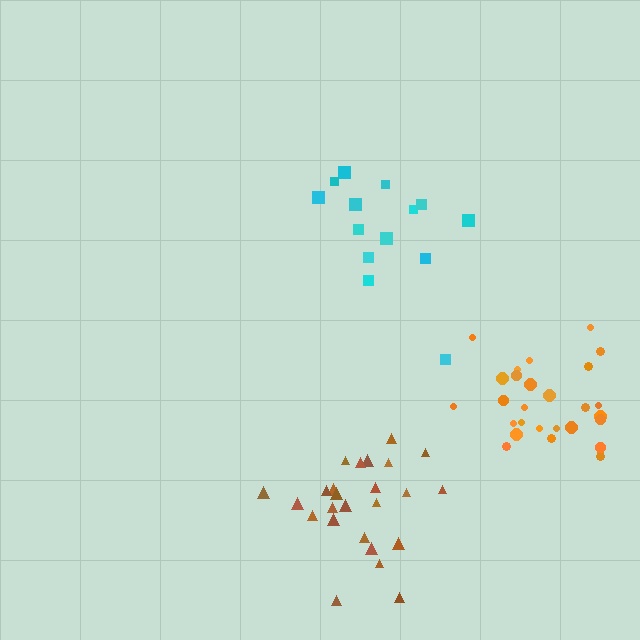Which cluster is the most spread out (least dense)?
Cyan.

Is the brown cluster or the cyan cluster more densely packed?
Brown.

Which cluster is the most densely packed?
Orange.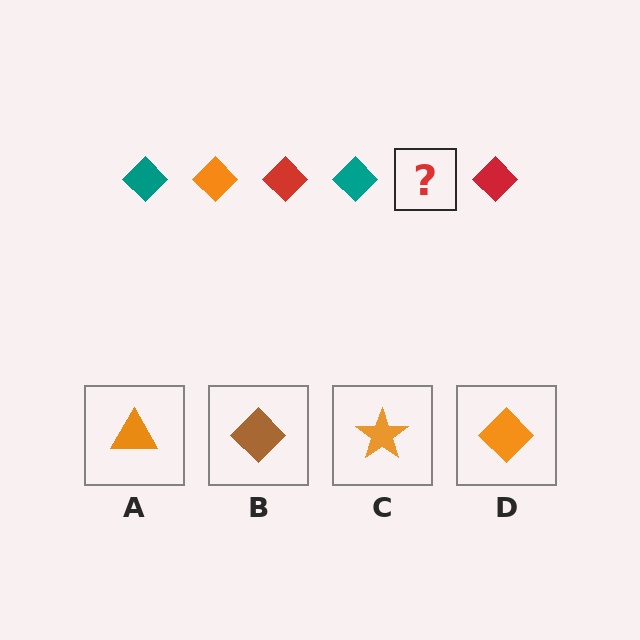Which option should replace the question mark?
Option D.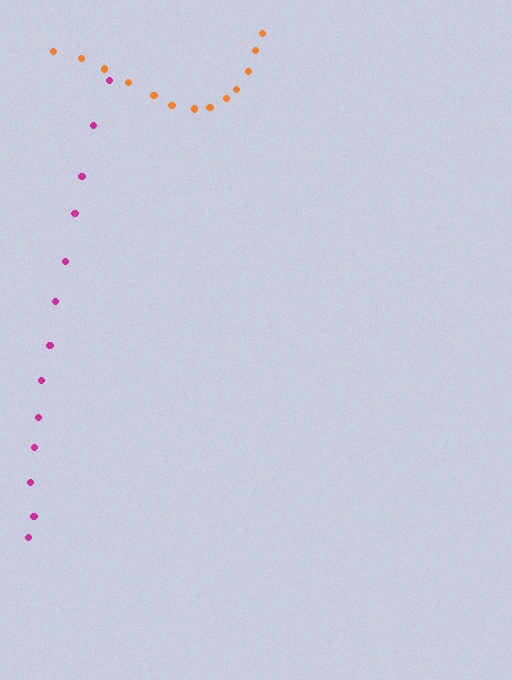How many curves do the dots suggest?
There are 2 distinct paths.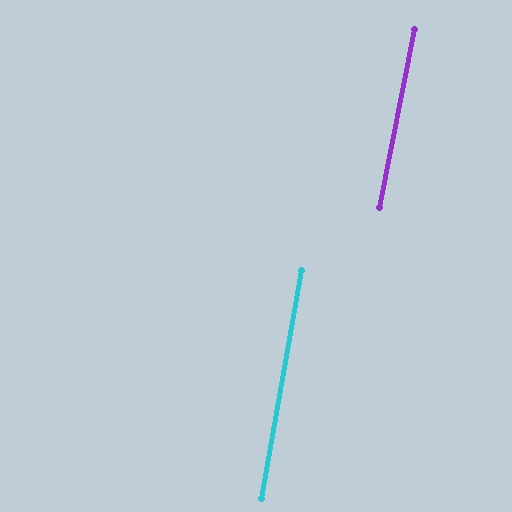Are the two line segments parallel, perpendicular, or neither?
Parallel — their directions differ by only 1.0°.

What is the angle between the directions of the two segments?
Approximately 1 degree.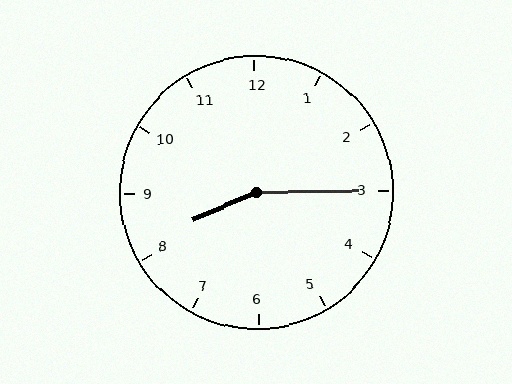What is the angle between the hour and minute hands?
Approximately 158 degrees.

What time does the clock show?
8:15.